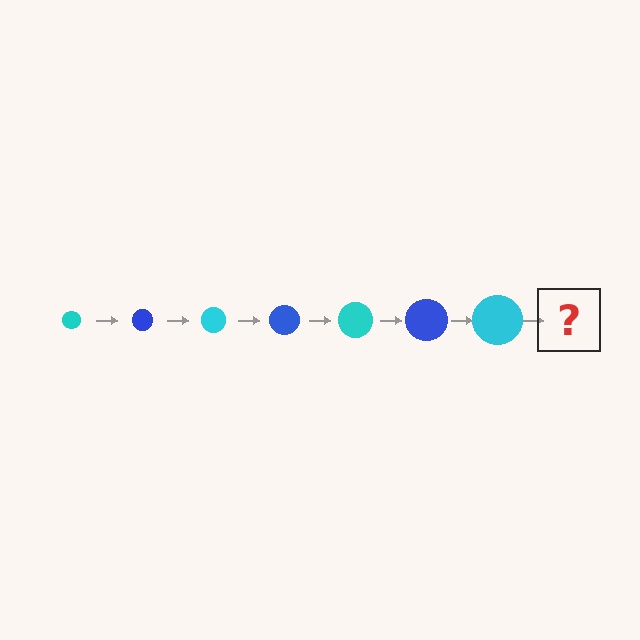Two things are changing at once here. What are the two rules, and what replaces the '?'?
The two rules are that the circle grows larger each step and the color cycles through cyan and blue. The '?' should be a blue circle, larger than the previous one.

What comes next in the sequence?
The next element should be a blue circle, larger than the previous one.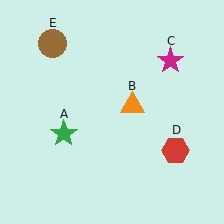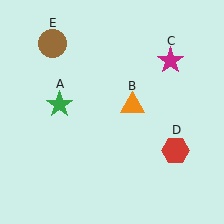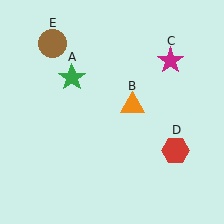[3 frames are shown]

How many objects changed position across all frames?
1 object changed position: green star (object A).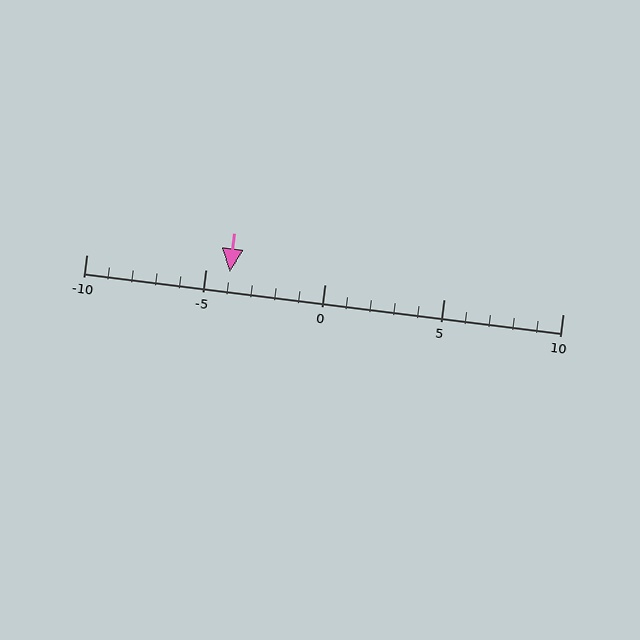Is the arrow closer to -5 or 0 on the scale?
The arrow is closer to -5.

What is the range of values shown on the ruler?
The ruler shows values from -10 to 10.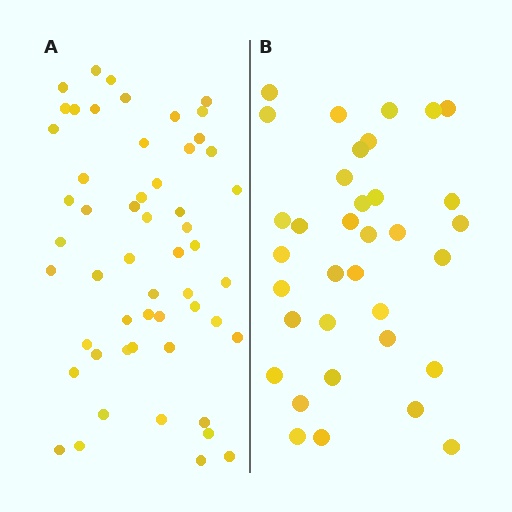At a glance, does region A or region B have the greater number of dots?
Region A (the left region) has more dots.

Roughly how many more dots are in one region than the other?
Region A has approximately 20 more dots than region B.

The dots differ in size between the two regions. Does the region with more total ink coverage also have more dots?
No. Region B has more total ink coverage because its dots are larger, but region A actually contains more individual dots. Total area can be misleading — the number of items is what matters here.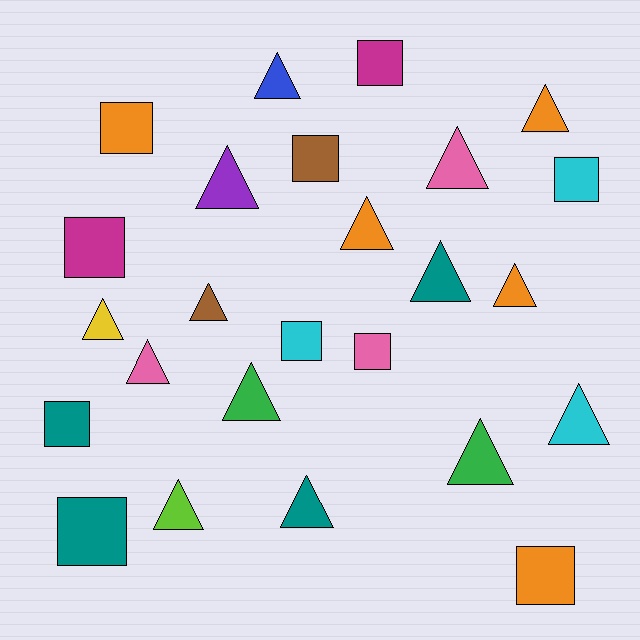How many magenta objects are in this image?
There are 2 magenta objects.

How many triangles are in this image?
There are 15 triangles.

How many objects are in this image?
There are 25 objects.